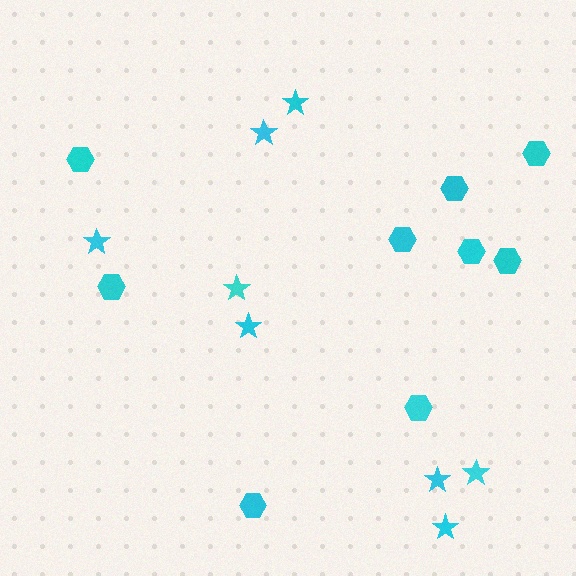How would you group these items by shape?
There are 2 groups: one group of hexagons (9) and one group of stars (8).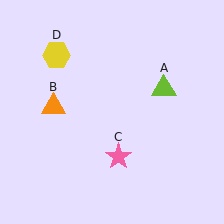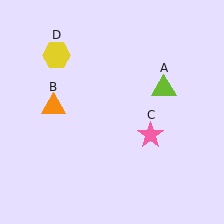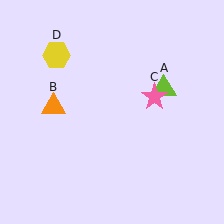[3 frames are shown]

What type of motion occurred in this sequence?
The pink star (object C) rotated counterclockwise around the center of the scene.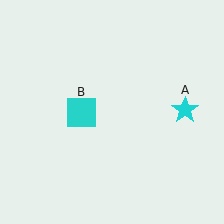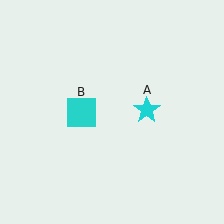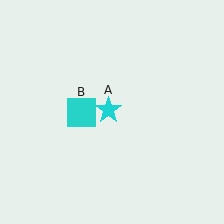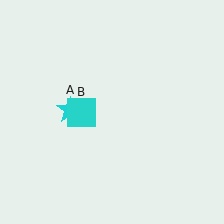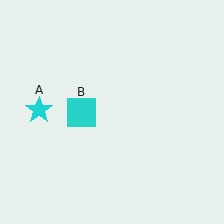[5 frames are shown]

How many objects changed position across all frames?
1 object changed position: cyan star (object A).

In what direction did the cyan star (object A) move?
The cyan star (object A) moved left.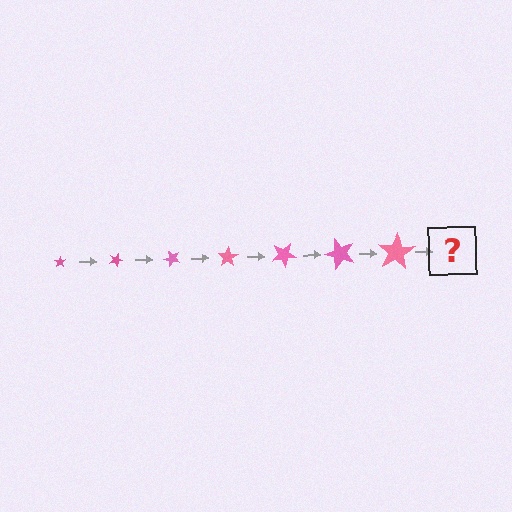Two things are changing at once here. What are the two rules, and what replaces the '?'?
The two rules are that the star grows larger each step and it rotates 25 degrees each step. The '?' should be a star, larger than the previous one and rotated 175 degrees from the start.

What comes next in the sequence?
The next element should be a star, larger than the previous one and rotated 175 degrees from the start.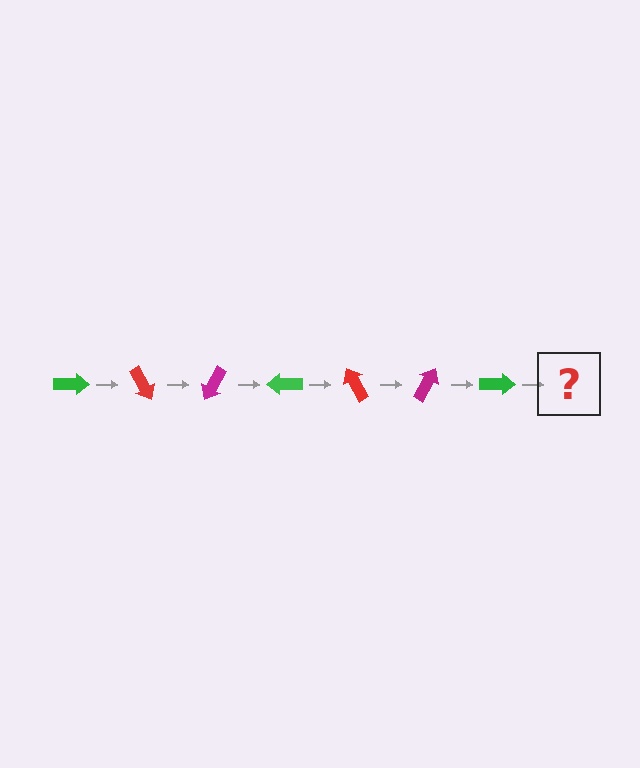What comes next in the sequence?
The next element should be a red arrow, rotated 420 degrees from the start.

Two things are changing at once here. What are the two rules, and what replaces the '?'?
The two rules are that it rotates 60 degrees each step and the color cycles through green, red, and magenta. The '?' should be a red arrow, rotated 420 degrees from the start.